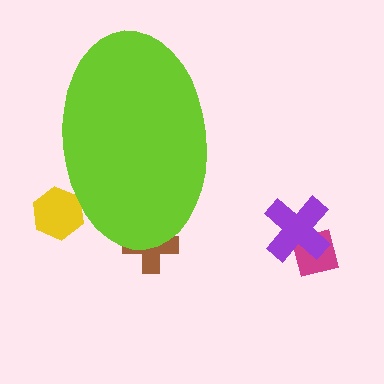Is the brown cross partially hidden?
Yes, the brown cross is partially hidden behind the lime ellipse.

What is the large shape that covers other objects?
A lime ellipse.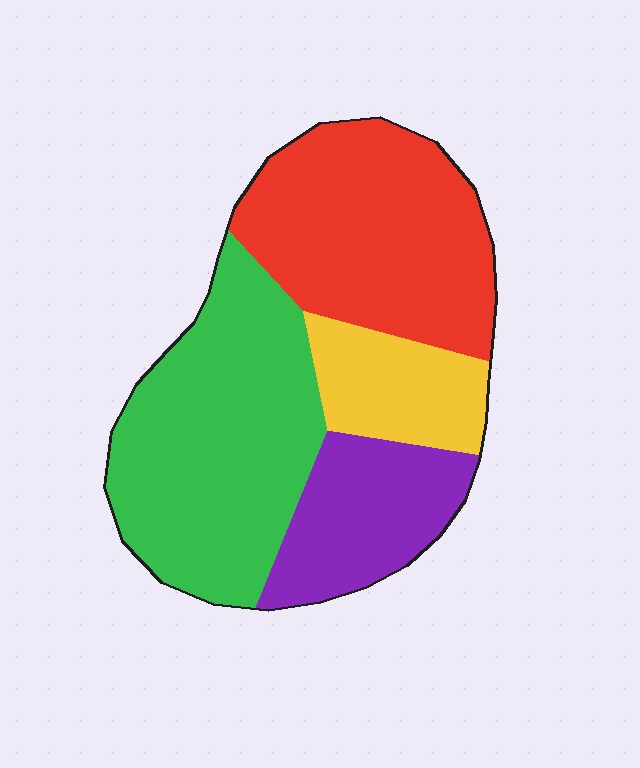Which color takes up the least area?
Yellow, at roughly 15%.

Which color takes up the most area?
Green, at roughly 40%.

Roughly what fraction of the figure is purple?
Purple covers roughly 15% of the figure.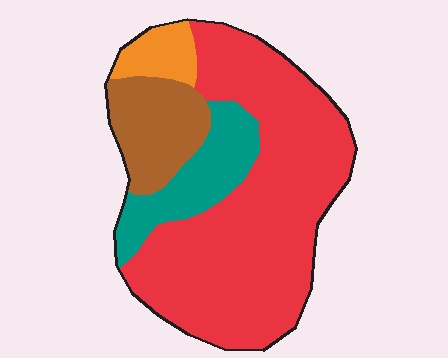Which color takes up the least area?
Orange, at roughly 5%.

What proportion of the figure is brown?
Brown takes up less than a sixth of the figure.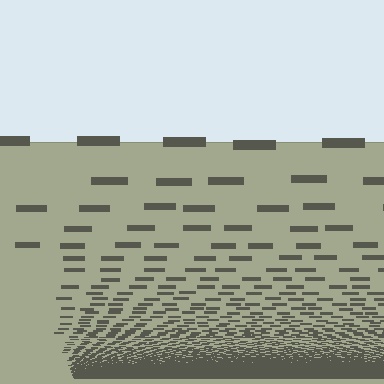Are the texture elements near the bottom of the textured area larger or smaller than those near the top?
Smaller. The gradient is inverted — elements near the bottom are smaller and denser.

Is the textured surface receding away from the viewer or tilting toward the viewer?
The surface appears to tilt toward the viewer. Texture elements get larger and sparser toward the top.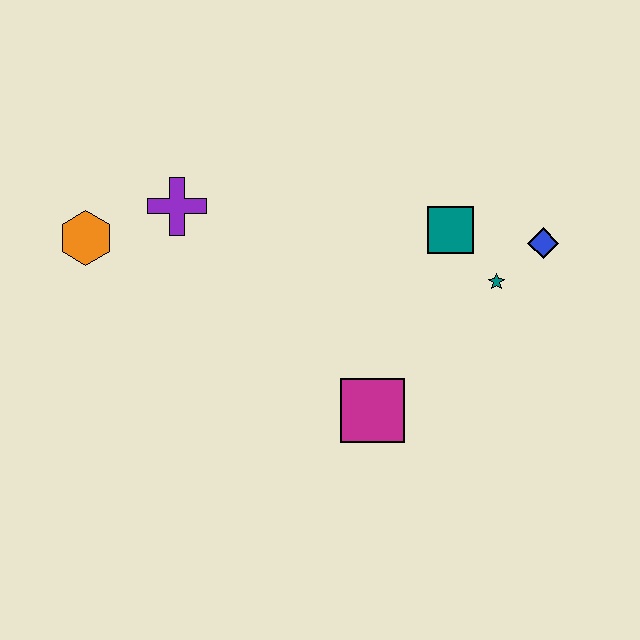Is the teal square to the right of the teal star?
No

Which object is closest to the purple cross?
The orange hexagon is closest to the purple cross.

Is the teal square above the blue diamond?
Yes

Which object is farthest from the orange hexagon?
The blue diamond is farthest from the orange hexagon.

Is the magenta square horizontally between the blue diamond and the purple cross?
Yes